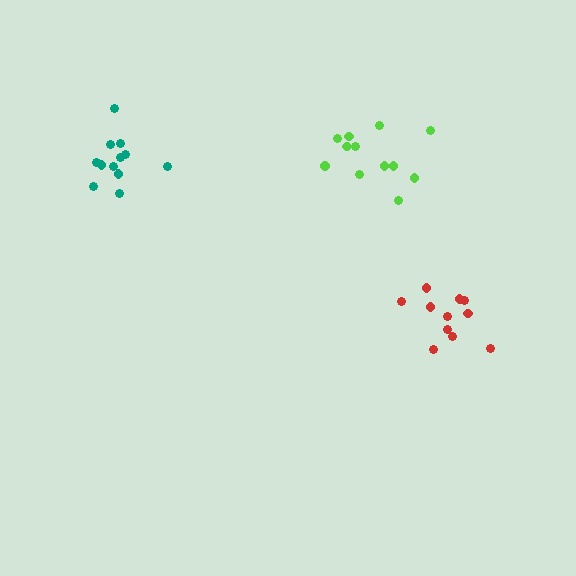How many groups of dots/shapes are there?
There are 3 groups.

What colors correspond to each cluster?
The clusters are colored: red, teal, lime.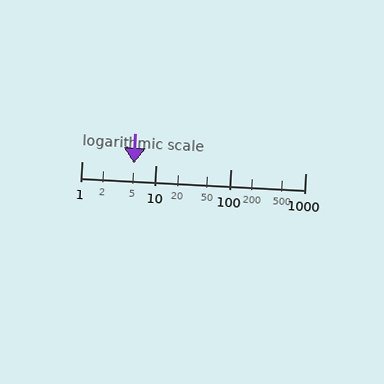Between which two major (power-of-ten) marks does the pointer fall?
The pointer is between 1 and 10.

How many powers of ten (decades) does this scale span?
The scale spans 3 decades, from 1 to 1000.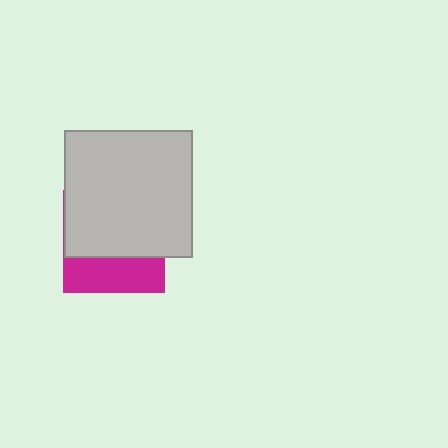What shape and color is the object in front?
The object in front is a light gray square.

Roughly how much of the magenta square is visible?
A small part of it is visible (roughly 35%).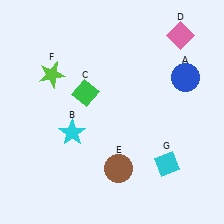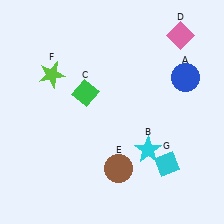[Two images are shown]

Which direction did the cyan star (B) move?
The cyan star (B) moved right.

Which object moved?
The cyan star (B) moved right.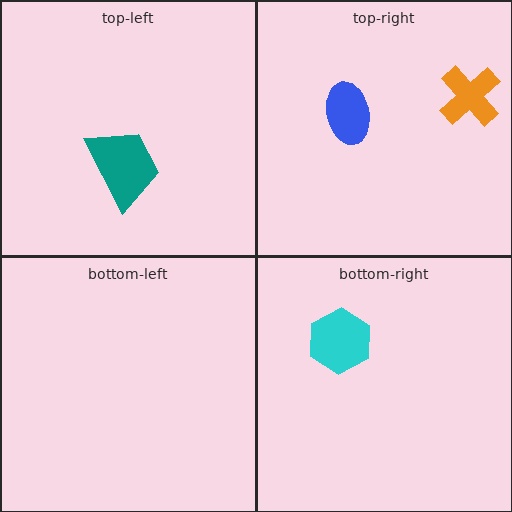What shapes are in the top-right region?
The orange cross, the blue ellipse.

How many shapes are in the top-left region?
1.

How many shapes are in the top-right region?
2.